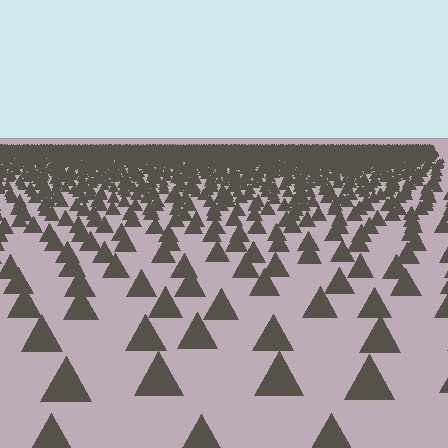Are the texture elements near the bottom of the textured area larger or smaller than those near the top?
Larger. Near the bottom, elements are closer to the viewer and appear at a bigger on-screen size.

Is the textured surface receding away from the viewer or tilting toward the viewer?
The surface is receding away from the viewer. Texture elements get smaller and denser toward the top.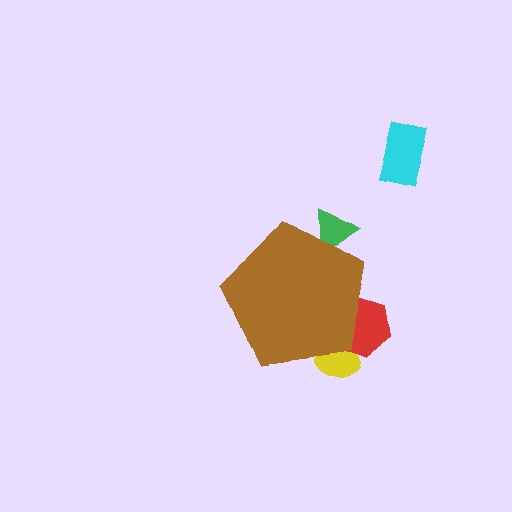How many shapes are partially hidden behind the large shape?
3 shapes are partially hidden.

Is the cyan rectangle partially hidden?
No, the cyan rectangle is fully visible.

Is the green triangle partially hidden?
Yes, the green triangle is partially hidden behind the brown pentagon.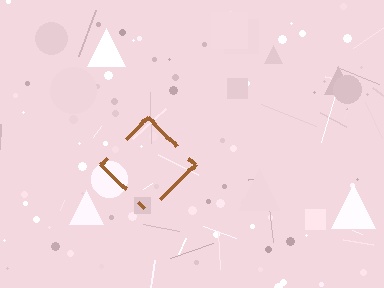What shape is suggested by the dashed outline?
The dashed outline suggests a diamond.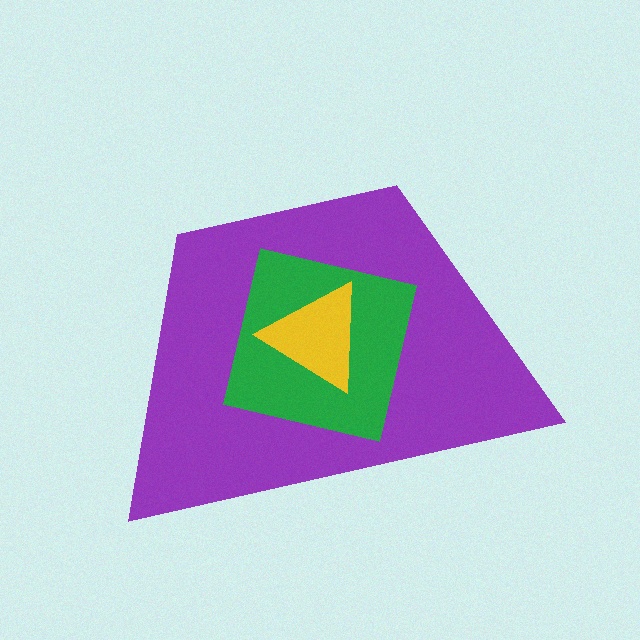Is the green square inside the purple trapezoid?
Yes.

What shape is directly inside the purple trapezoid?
The green square.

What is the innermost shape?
The yellow triangle.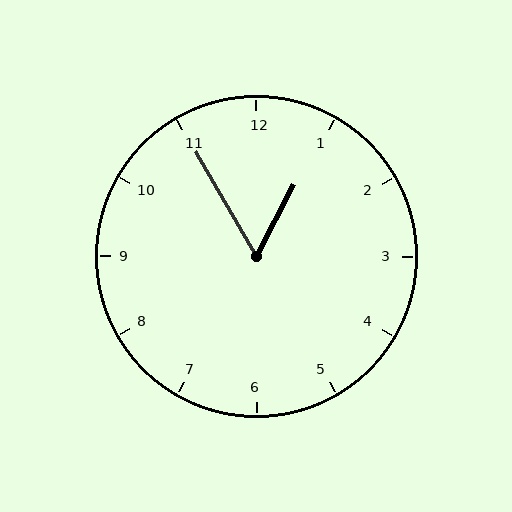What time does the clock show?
12:55.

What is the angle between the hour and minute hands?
Approximately 58 degrees.